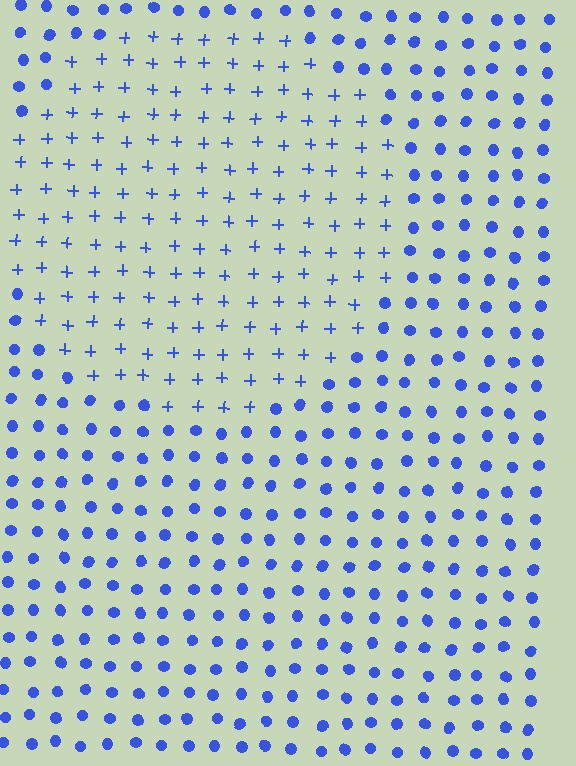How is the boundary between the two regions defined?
The boundary is defined by a change in element shape: plus signs inside vs. circles outside. All elements share the same color and spacing.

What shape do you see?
I see a circle.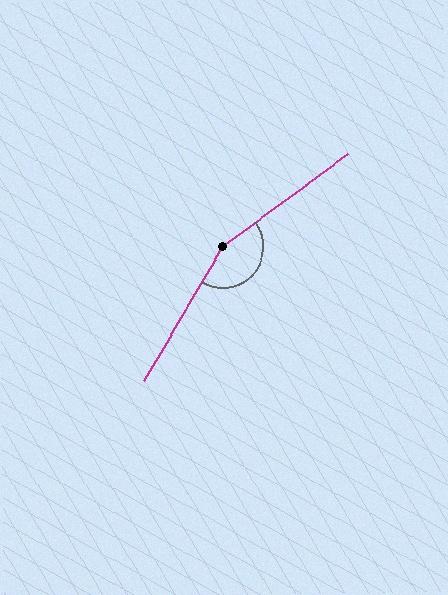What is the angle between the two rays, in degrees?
Approximately 157 degrees.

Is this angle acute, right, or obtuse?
It is obtuse.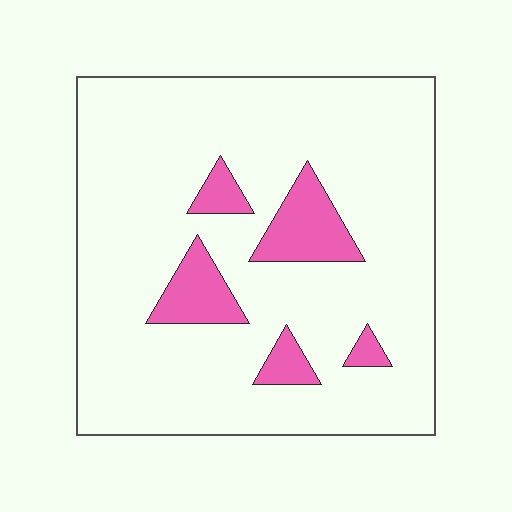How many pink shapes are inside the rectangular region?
5.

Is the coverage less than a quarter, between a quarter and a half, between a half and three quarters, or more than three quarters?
Less than a quarter.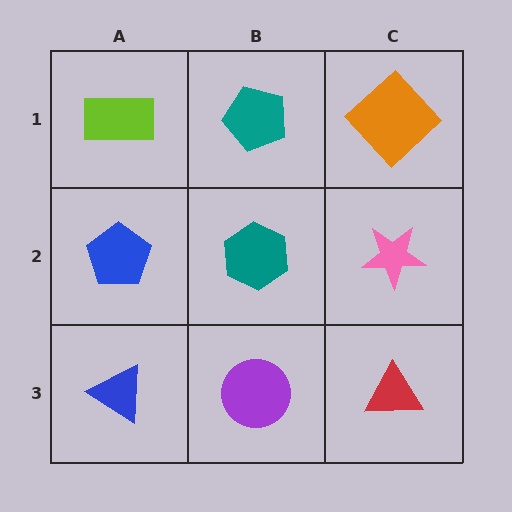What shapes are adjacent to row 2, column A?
A lime rectangle (row 1, column A), a blue triangle (row 3, column A), a teal hexagon (row 2, column B).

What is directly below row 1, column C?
A pink star.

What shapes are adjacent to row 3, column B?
A teal hexagon (row 2, column B), a blue triangle (row 3, column A), a red triangle (row 3, column C).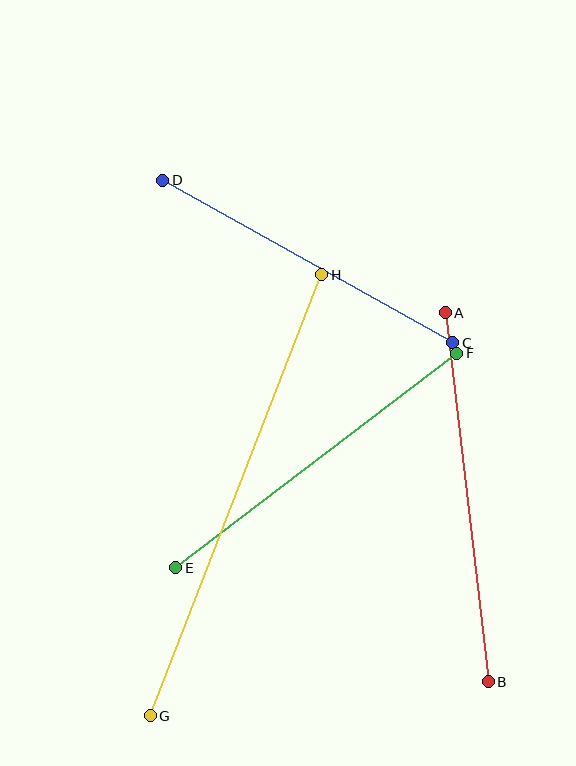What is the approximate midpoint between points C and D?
The midpoint is at approximately (308, 261) pixels.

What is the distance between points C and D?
The distance is approximately 333 pixels.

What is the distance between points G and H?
The distance is approximately 473 pixels.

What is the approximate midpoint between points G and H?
The midpoint is at approximately (236, 495) pixels.